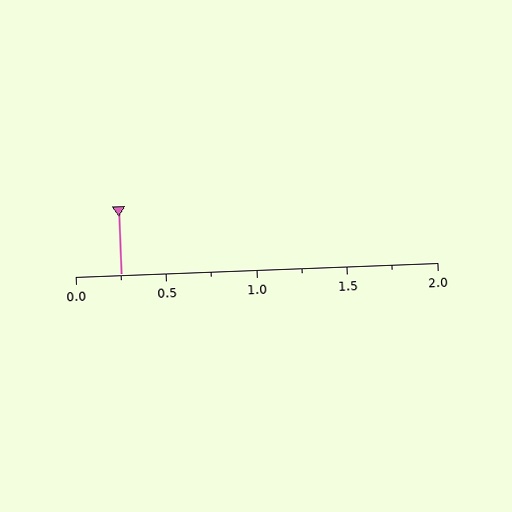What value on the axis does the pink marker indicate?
The marker indicates approximately 0.25.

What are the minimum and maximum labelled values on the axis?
The axis runs from 0.0 to 2.0.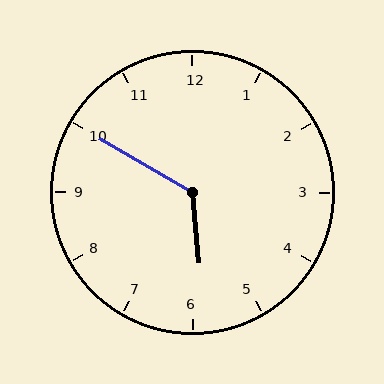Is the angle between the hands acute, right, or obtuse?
It is obtuse.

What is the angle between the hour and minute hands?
Approximately 125 degrees.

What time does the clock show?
5:50.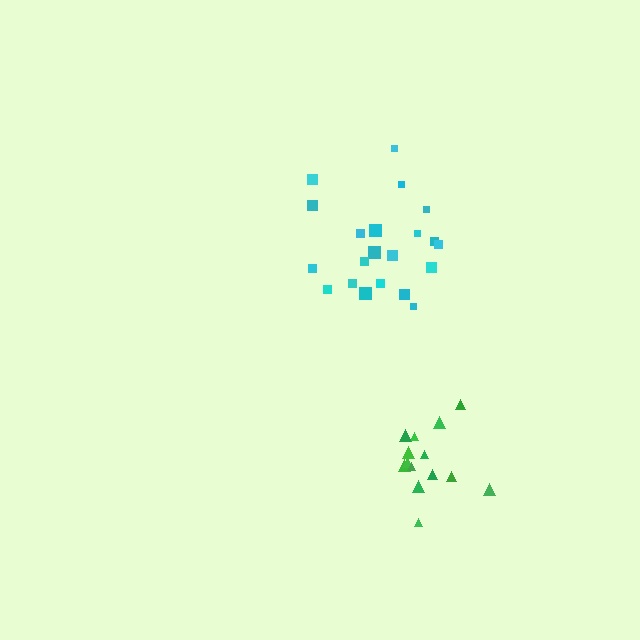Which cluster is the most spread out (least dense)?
Cyan.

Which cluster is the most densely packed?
Green.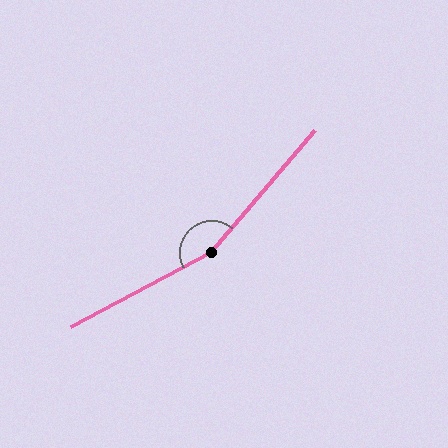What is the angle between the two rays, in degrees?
Approximately 158 degrees.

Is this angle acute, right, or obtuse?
It is obtuse.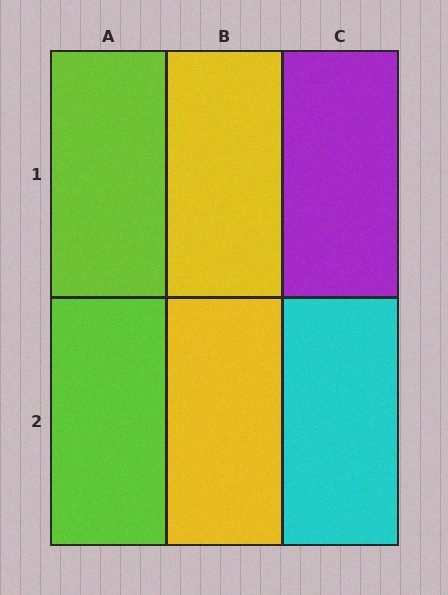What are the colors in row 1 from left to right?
Lime, yellow, purple.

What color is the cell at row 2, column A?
Lime.